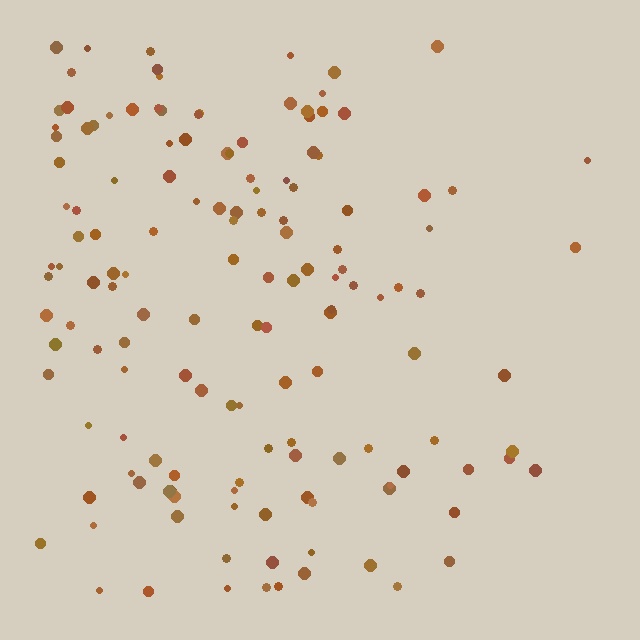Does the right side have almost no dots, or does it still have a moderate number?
Still a moderate number, just noticeably fewer than the left.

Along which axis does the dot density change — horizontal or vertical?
Horizontal.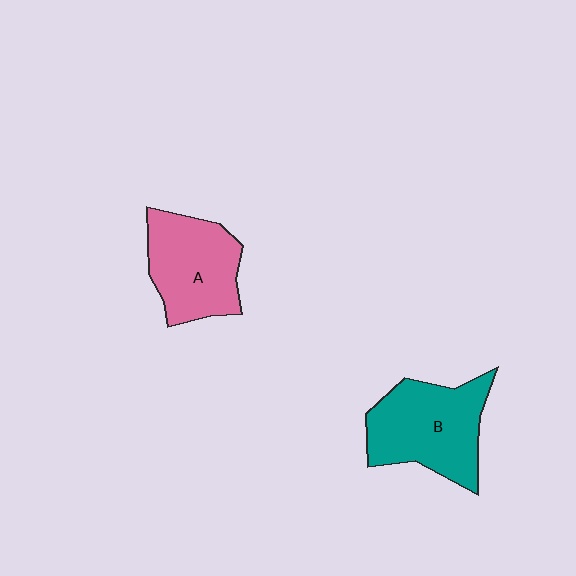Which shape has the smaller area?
Shape A (pink).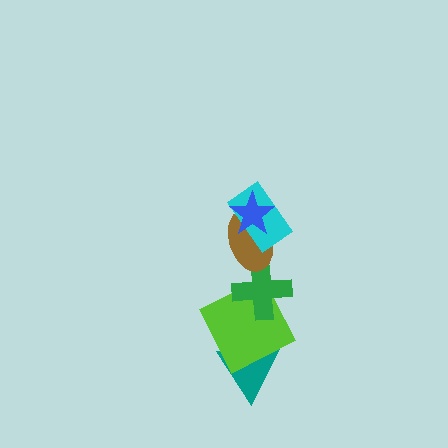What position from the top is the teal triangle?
The teal triangle is 6th from the top.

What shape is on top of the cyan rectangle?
The blue star is on top of the cyan rectangle.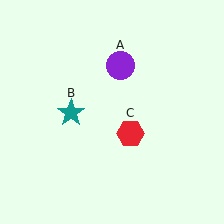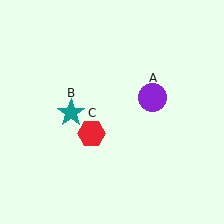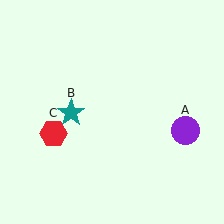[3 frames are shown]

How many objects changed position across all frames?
2 objects changed position: purple circle (object A), red hexagon (object C).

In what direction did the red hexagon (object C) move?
The red hexagon (object C) moved left.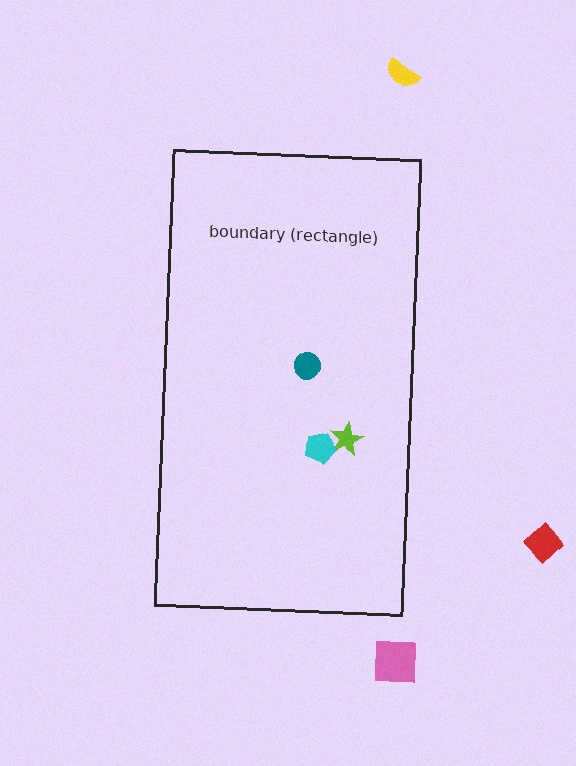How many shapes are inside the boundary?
3 inside, 3 outside.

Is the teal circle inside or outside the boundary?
Inside.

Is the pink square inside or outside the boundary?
Outside.